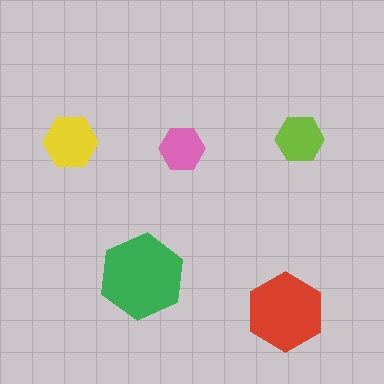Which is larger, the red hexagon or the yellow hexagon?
The red one.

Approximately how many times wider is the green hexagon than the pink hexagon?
About 2 times wider.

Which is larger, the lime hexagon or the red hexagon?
The red one.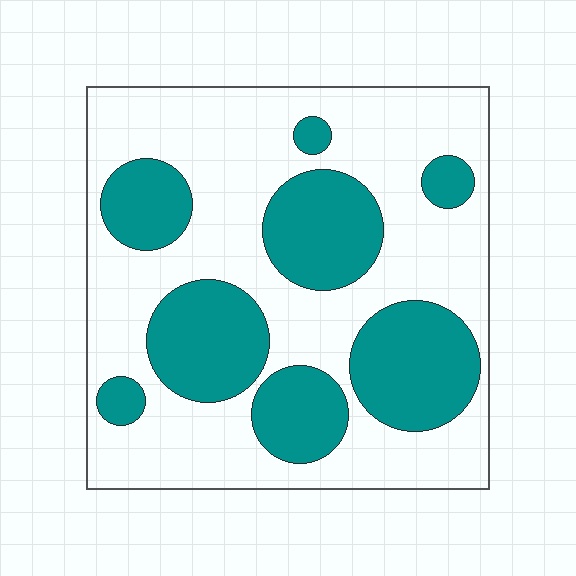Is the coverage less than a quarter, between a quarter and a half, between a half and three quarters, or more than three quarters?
Between a quarter and a half.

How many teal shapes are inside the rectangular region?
8.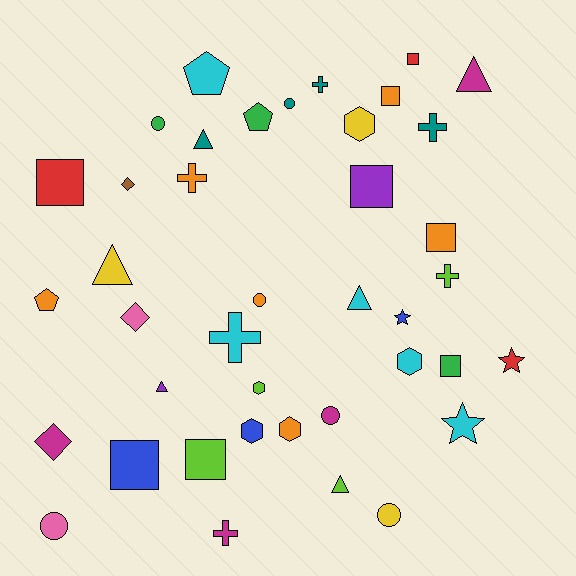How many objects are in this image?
There are 40 objects.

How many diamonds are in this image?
There are 3 diamonds.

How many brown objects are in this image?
There is 1 brown object.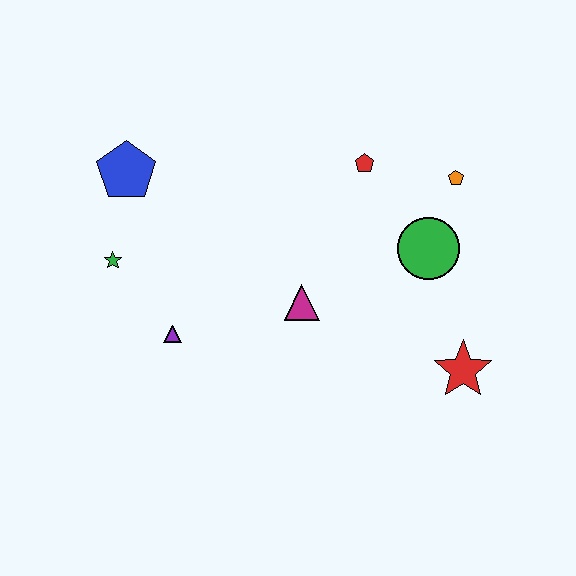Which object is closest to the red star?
The green circle is closest to the red star.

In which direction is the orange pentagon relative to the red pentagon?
The orange pentagon is to the right of the red pentagon.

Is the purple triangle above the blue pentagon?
No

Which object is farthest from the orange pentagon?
The green star is farthest from the orange pentagon.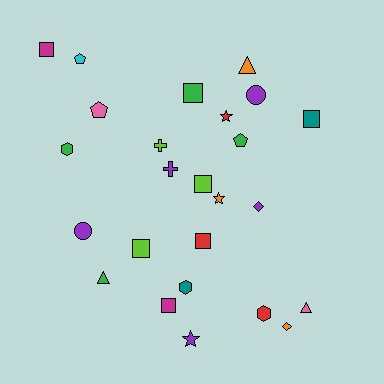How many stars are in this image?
There are 3 stars.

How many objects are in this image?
There are 25 objects.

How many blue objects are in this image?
There are no blue objects.